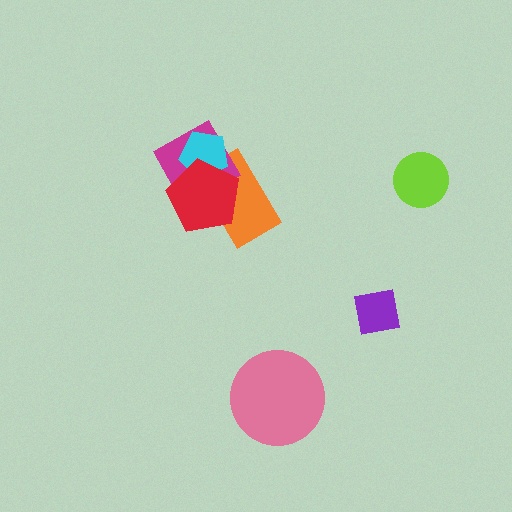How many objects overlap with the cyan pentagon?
3 objects overlap with the cyan pentagon.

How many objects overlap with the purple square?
0 objects overlap with the purple square.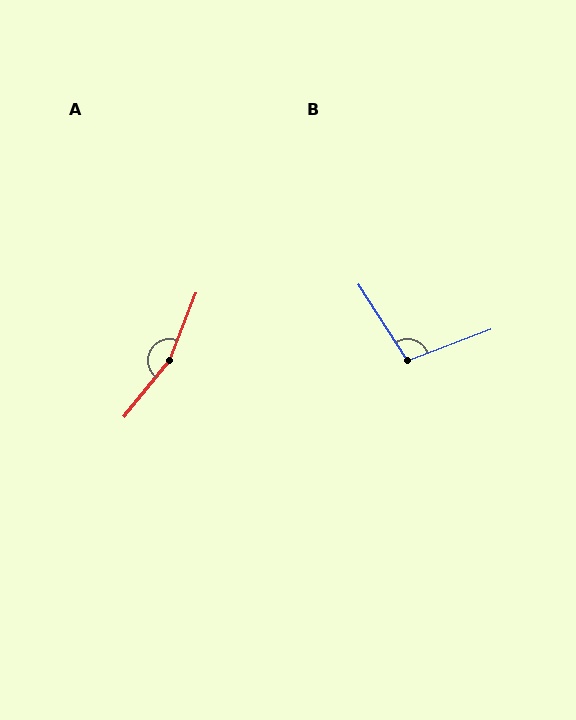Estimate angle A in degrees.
Approximately 162 degrees.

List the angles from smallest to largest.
B (102°), A (162°).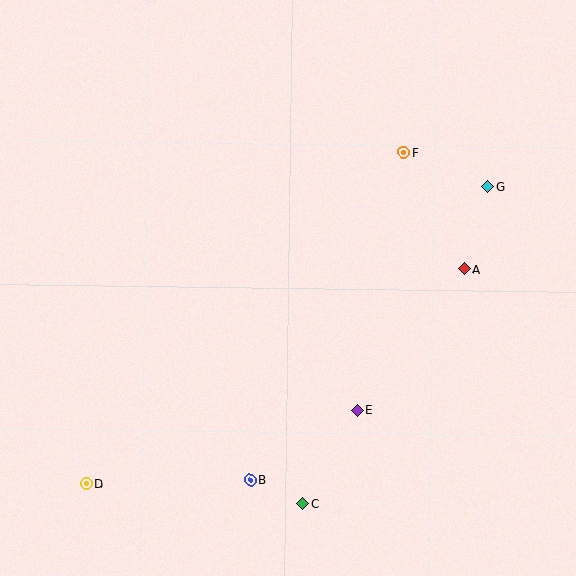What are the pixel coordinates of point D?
Point D is at (87, 484).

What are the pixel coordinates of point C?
Point C is at (303, 504).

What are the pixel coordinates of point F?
Point F is at (404, 152).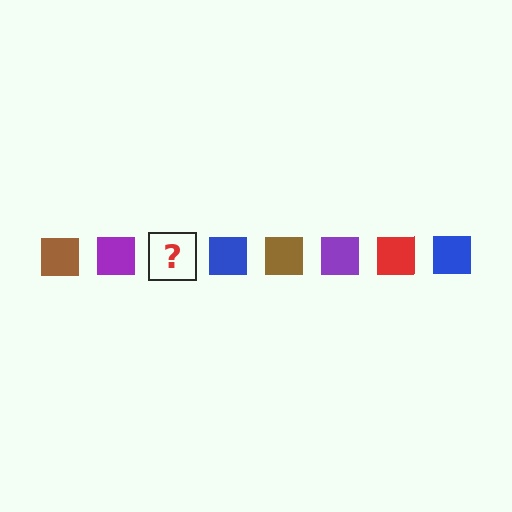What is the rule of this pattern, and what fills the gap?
The rule is that the pattern cycles through brown, purple, red, blue squares. The gap should be filled with a red square.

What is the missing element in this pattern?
The missing element is a red square.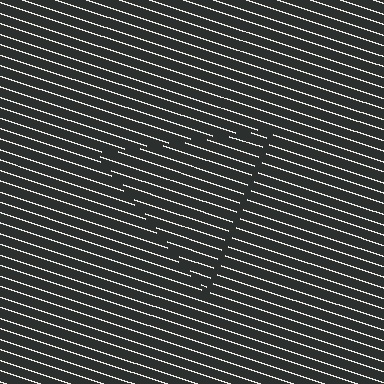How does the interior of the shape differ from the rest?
The interior of the shape contains the same grating, shifted by half a period — the contour is defined by the phase discontinuity where line-ends from the inner and outer gratings abut.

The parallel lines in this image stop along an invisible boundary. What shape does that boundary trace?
An illusory triangle. The interior of the shape contains the same grating, shifted by half a period — the contour is defined by the phase discontinuity where line-ends from the inner and outer gratings abut.